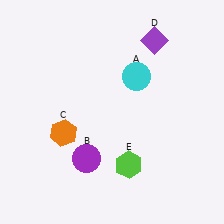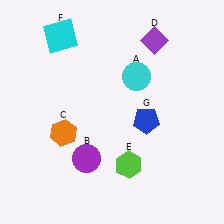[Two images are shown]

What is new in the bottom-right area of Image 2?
A blue pentagon (G) was added in the bottom-right area of Image 2.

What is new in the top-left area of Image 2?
A cyan square (F) was added in the top-left area of Image 2.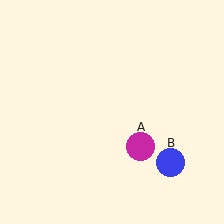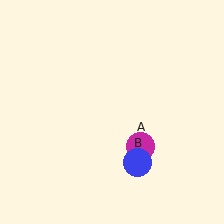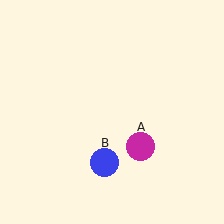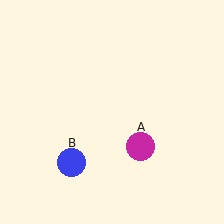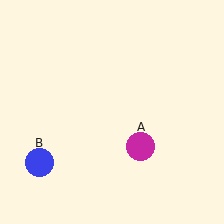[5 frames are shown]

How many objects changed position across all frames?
1 object changed position: blue circle (object B).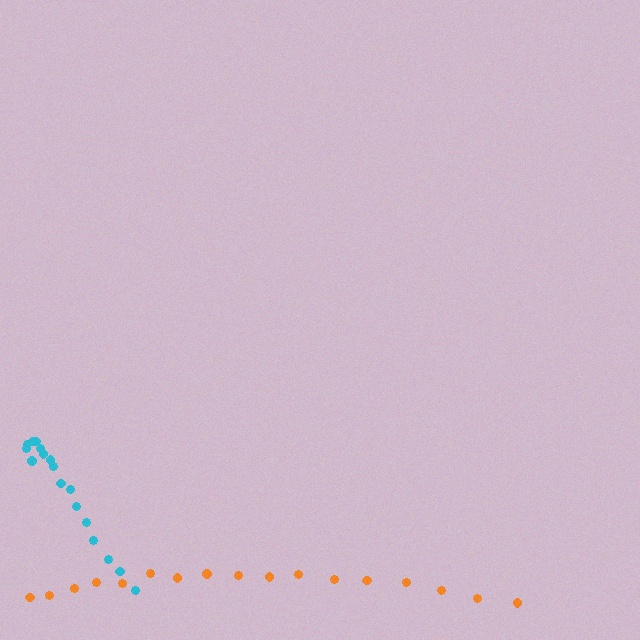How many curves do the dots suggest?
There are 2 distinct paths.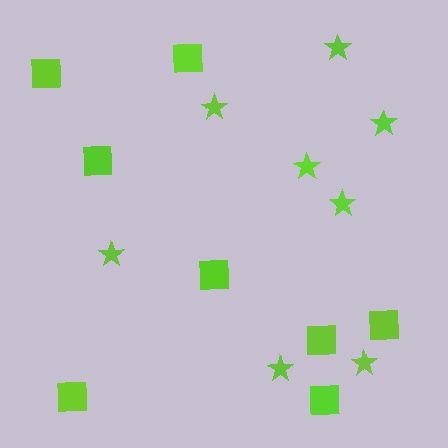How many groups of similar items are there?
There are 2 groups: one group of stars (8) and one group of squares (8).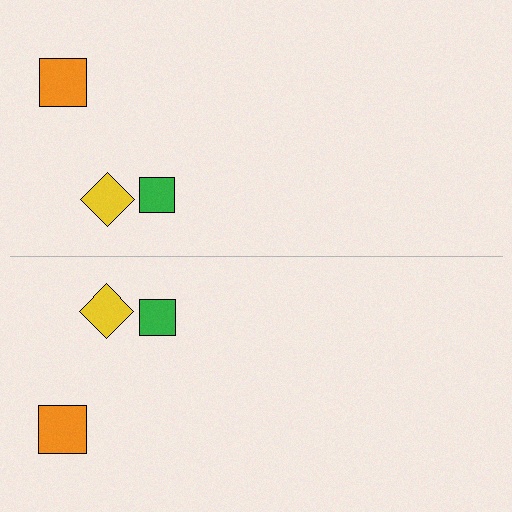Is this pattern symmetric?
Yes, this pattern has bilateral (reflection) symmetry.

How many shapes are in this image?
There are 6 shapes in this image.